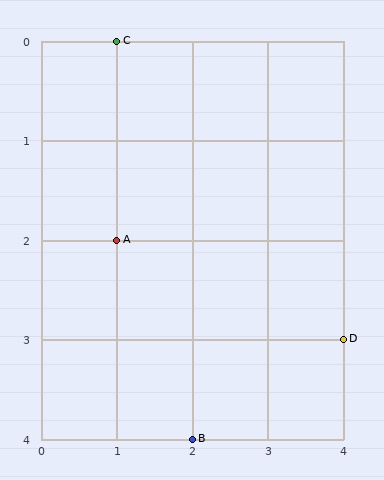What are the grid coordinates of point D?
Point D is at grid coordinates (4, 3).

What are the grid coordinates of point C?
Point C is at grid coordinates (1, 0).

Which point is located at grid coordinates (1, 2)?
Point A is at (1, 2).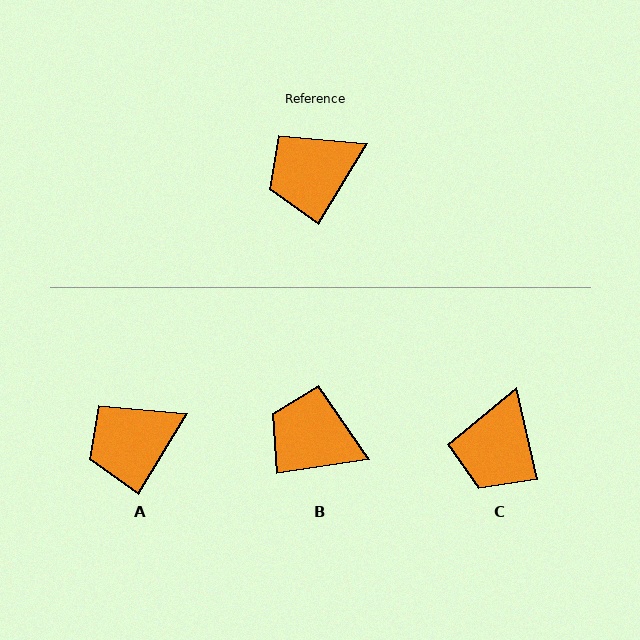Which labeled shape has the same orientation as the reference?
A.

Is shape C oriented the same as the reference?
No, it is off by about 44 degrees.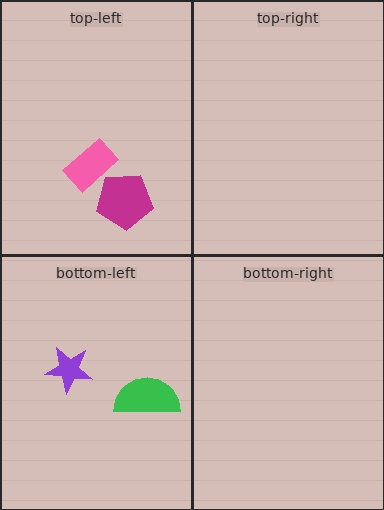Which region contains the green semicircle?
The bottom-left region.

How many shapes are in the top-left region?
2.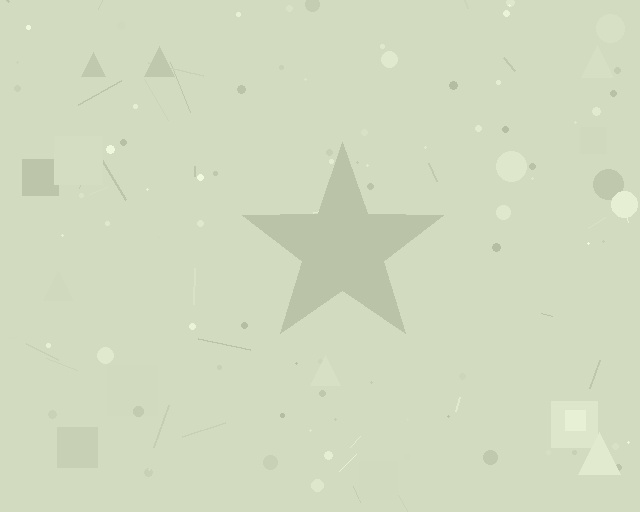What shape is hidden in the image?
A star is hidden in the image.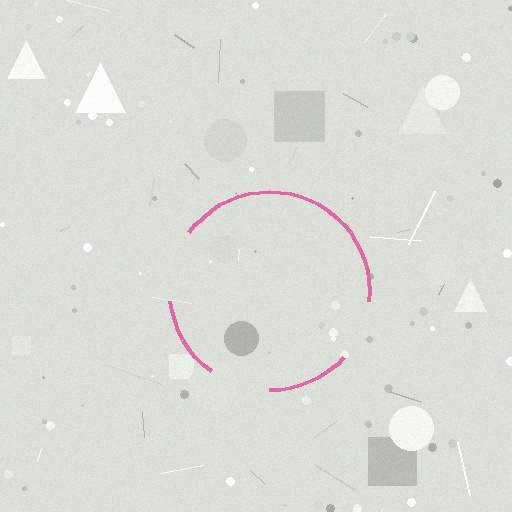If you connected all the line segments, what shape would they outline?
They would outline a circle.